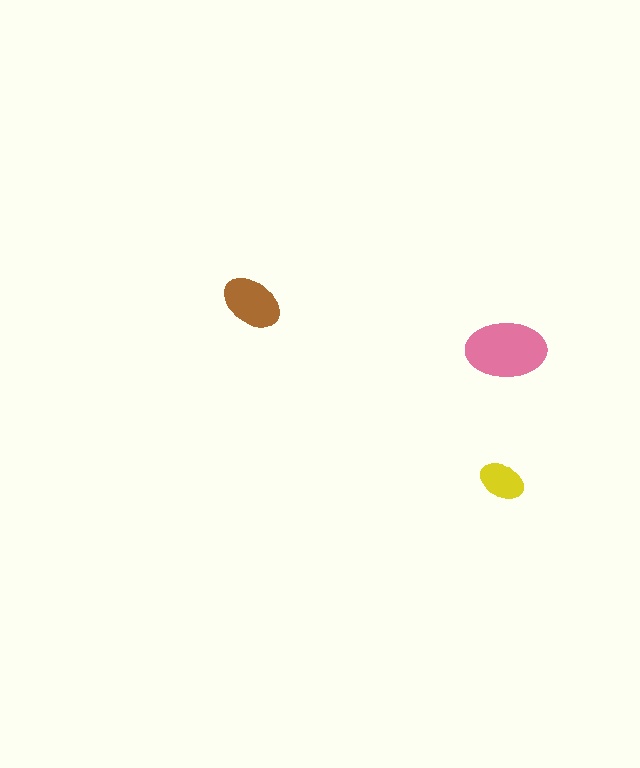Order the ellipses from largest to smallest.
the pink one, the brown one, the yellow one.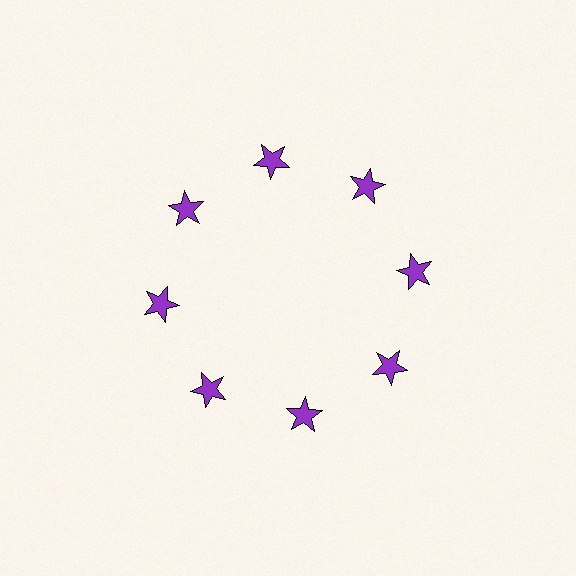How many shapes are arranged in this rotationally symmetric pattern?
There are 8 shapes, arranged in 8 groups of 1.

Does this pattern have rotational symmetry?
Yes, this pattern has 8-fold rotational symmetry. It looks the same after rotating 45 degrees around the center.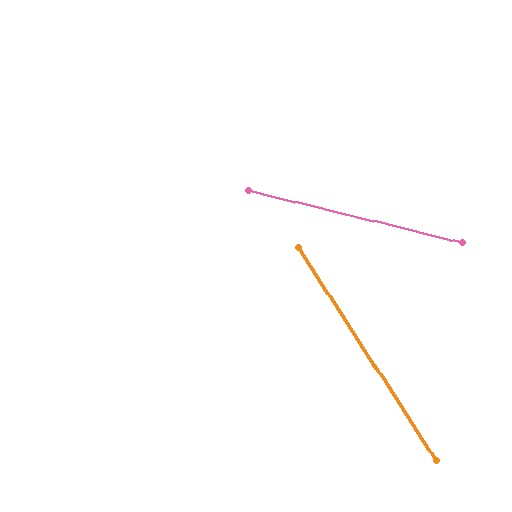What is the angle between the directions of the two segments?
Approximately 43 degrees.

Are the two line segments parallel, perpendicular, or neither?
Neither parallel nor perpendicular — they differ by about 43°.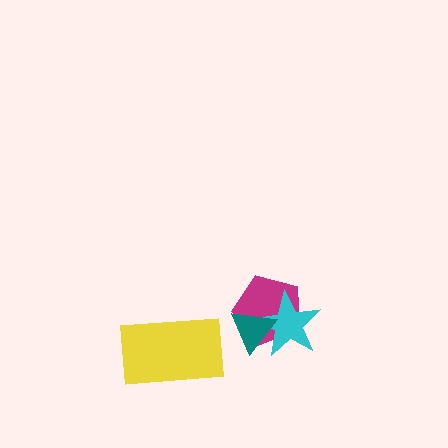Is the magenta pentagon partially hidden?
Yes, it is partially covered by another shape.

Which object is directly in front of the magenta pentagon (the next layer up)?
The cyan star is directly in front of the magenta pentagon.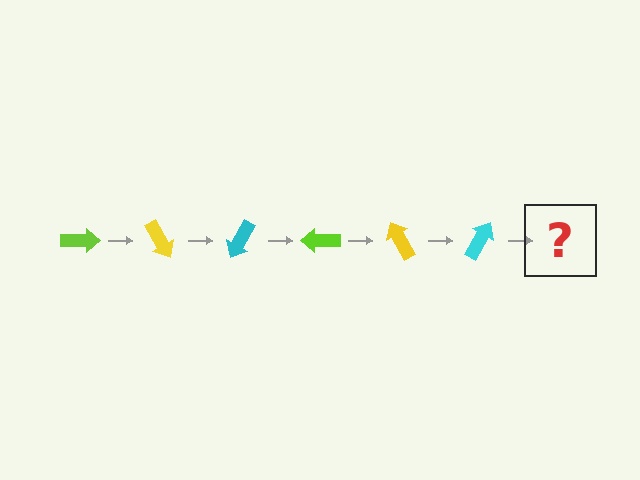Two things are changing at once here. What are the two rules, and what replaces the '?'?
The two rules are that it rotates 60 degrees each step and the color cycles through lime, yellow, and cyan. The '?' should be a lime arrow, rotated 360 degrees from the start.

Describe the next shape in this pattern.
It should be a lime arrow, rotated 360 degrees from the start.